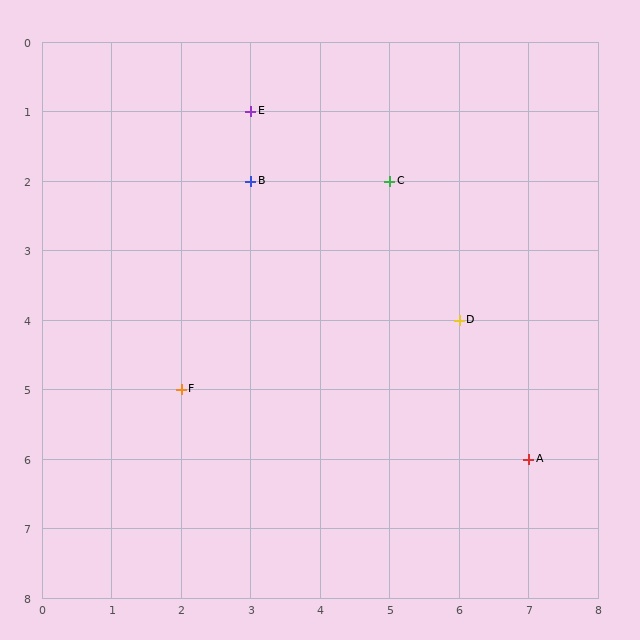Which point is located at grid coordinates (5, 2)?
Point C is at (5, 2).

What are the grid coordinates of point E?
Point E is at grid coordinates (3, 1).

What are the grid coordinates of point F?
Point F is at grid coordinates (2, 5).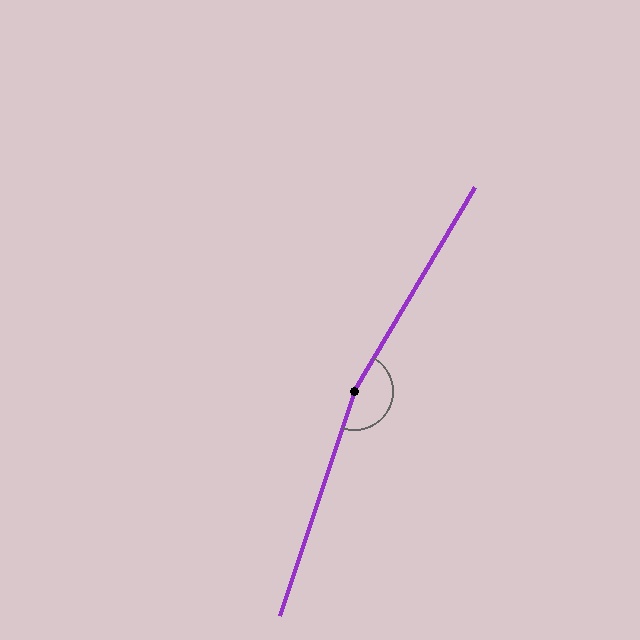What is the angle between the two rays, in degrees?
Approximately 168 degrees.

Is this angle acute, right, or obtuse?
It is obtuse.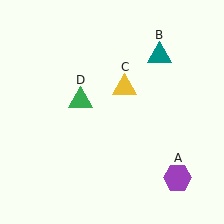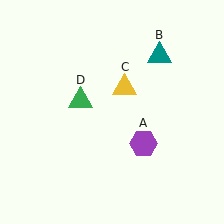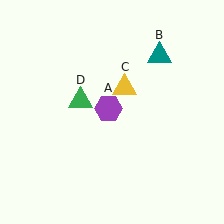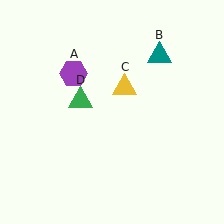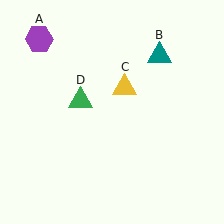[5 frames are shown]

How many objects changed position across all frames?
1 object changed position: purple hexagon (object A).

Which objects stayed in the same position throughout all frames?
Teal triangle (object B) and yellow triangle (object C) and green triangle (object D) remained stationary.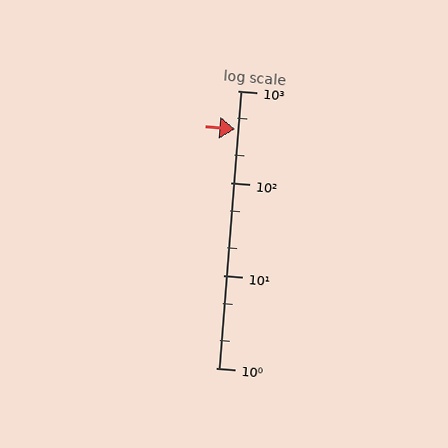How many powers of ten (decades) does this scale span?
The scale spans 3 decades, from 1 to 1000.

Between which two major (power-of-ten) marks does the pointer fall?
The pointer is between 100 and 1000.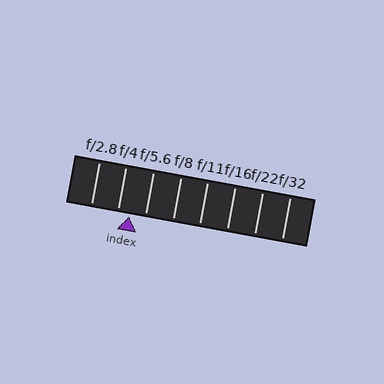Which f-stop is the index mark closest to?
The index mark is closest to f/4.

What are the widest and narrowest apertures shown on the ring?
The widest aperture shown is f/2.8 and the narrowest is f/32.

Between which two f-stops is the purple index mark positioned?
The index mark is between f/4 and f/5.6.